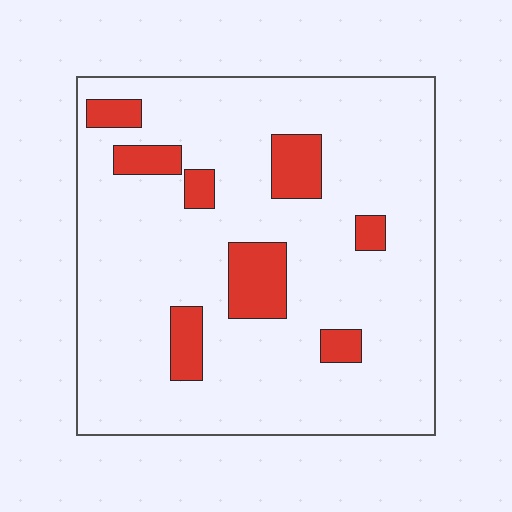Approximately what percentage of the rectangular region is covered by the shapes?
Approximately 15%.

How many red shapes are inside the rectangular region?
8.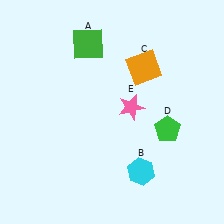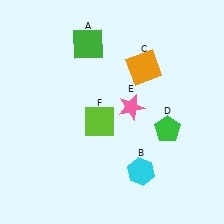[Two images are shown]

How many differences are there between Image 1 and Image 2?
There is 1 difference between the two images.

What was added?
A lime square (F) was added in Image 2.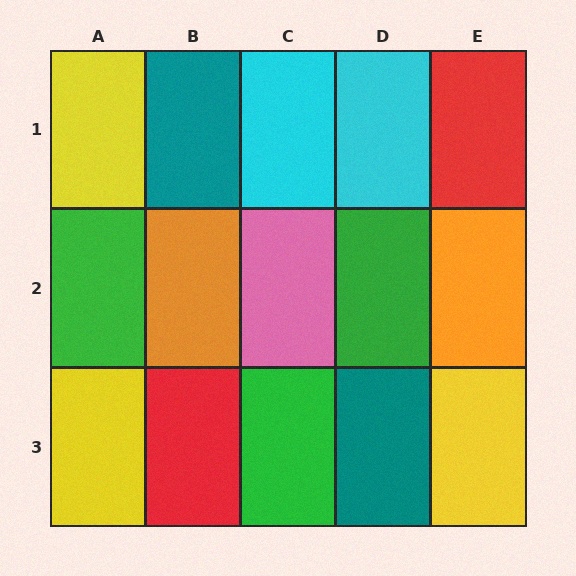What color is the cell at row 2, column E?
Orange.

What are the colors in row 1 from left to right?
Yellow, teal, cyan, cyan, red.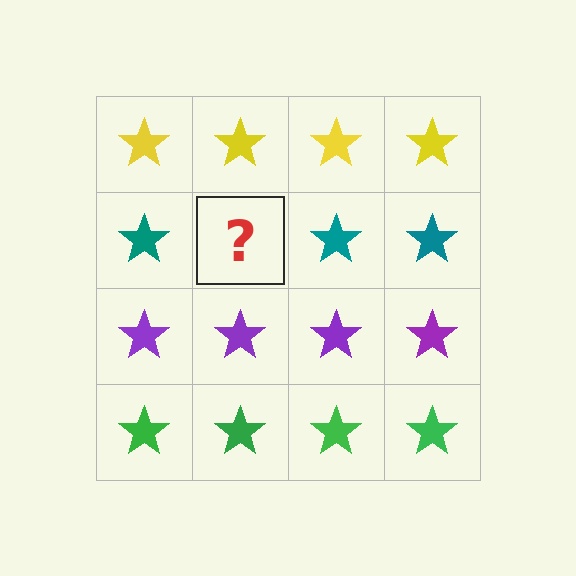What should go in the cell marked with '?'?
The missing cell should contain a teal star.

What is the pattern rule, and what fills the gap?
The rule is that each row has a consistent color. The gap should be filled with a teal star.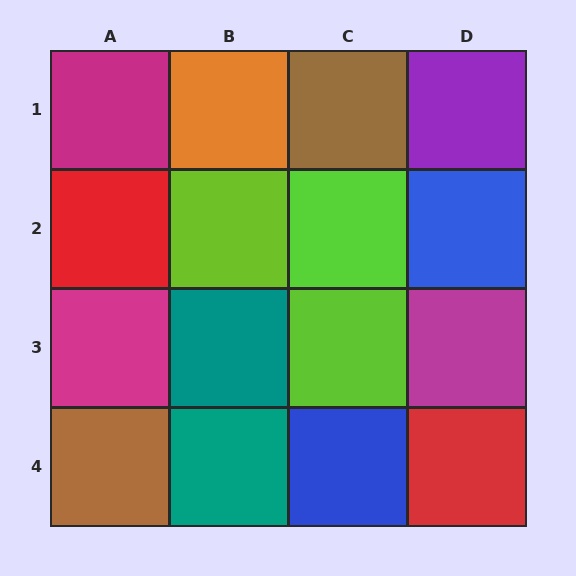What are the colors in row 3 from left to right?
Magenta, teal, lime, magenta.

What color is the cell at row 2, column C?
Lime.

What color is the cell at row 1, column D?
Purple.